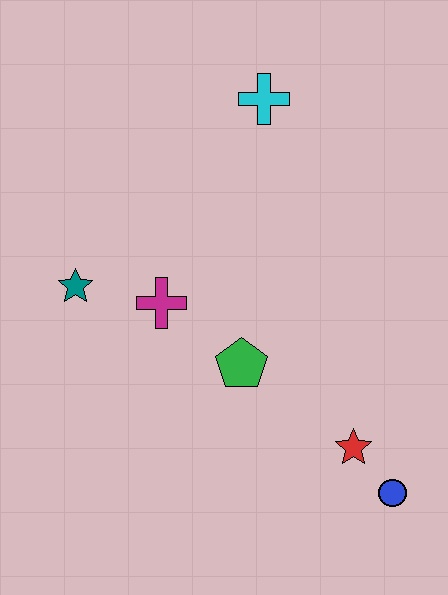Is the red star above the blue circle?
Yes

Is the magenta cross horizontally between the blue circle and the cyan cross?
No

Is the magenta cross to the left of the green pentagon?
Yes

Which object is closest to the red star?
The blue circle is closest to the red star.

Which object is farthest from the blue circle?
The cyan cross is farthest from the blue circle.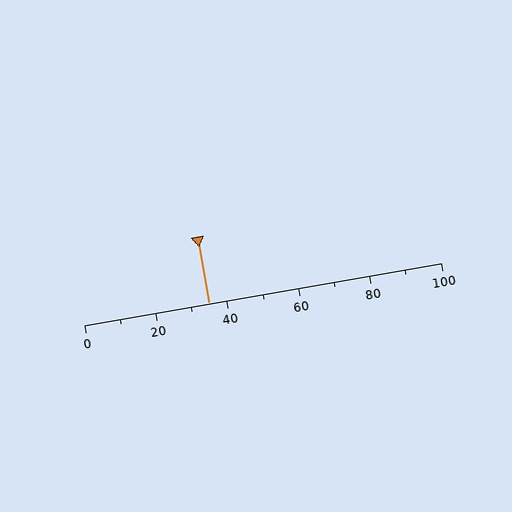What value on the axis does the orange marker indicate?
The marker indicates approximately 35.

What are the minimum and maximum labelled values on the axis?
The axis runs from 0 to 100.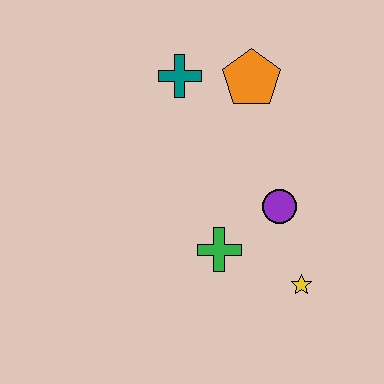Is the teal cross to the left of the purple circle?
Yes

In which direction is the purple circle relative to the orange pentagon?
The purple circle is below the orange pentagon.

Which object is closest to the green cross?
The purple circle is closest to the green cross.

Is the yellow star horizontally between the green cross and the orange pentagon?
No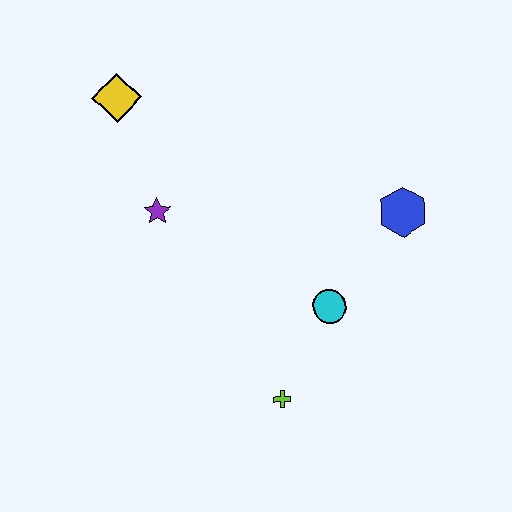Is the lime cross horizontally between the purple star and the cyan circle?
Yes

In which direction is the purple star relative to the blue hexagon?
The purple star is to the left of the blue hexagon.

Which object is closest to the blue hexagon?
The cyan circle is closest to the blue hexagon.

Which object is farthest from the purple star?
The blue hexagon is farthest from the purple star.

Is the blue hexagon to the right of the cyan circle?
Yes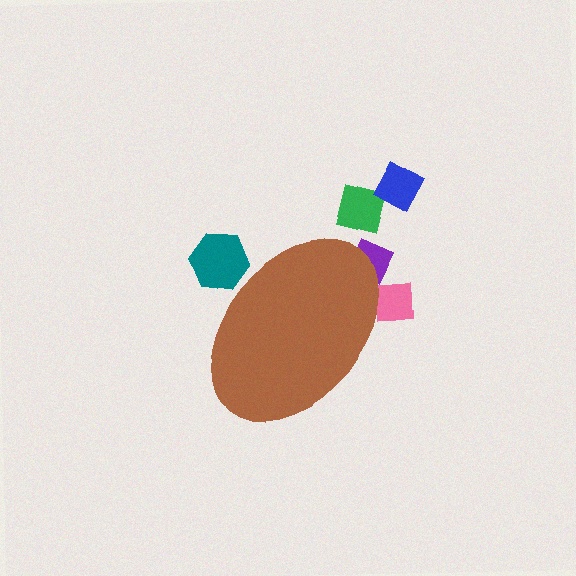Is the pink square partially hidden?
Yes, the pink square is partially hidden behind the brown ellipse.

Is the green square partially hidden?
No, the green square is fully visible.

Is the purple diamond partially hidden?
Yes, the purple diamond is partially hidden behind the brown ellipse.